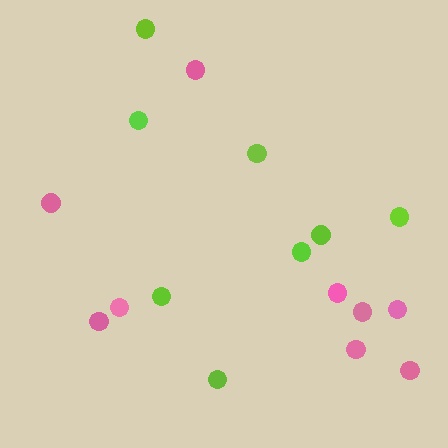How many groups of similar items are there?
There are 2 groups: one group of lime circles (8) and one group of pink circles (9).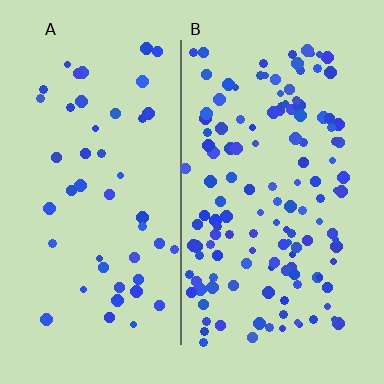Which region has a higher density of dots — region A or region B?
B (the right).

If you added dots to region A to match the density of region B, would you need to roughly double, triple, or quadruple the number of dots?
Approximately triple.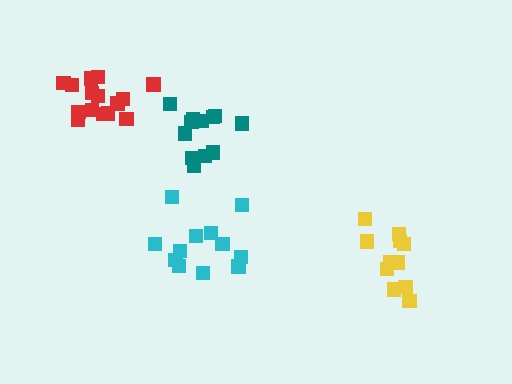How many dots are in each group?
Group 1: 15 dots, Group 2: 12 dots, Group 3: 11 dots, Group 4: 12 dots (50 total).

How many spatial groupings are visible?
There are 4 spatial groupings.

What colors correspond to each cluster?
The clusters are colored: red, cyan, yellow, teal.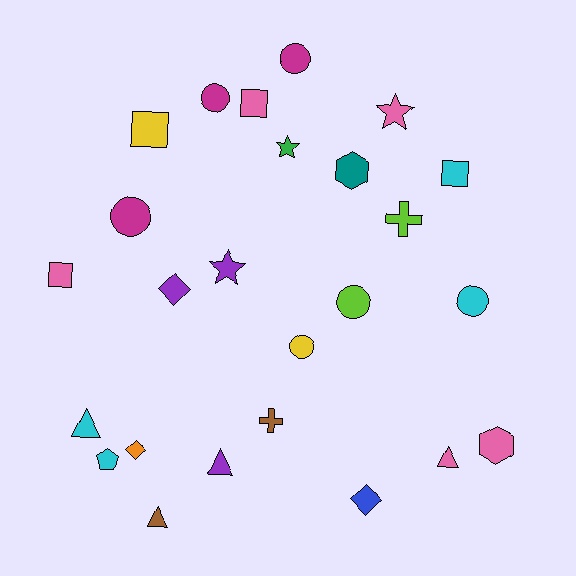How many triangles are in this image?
There are 4 triangles.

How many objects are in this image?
There are 25 objects.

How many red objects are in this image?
There are no red objects.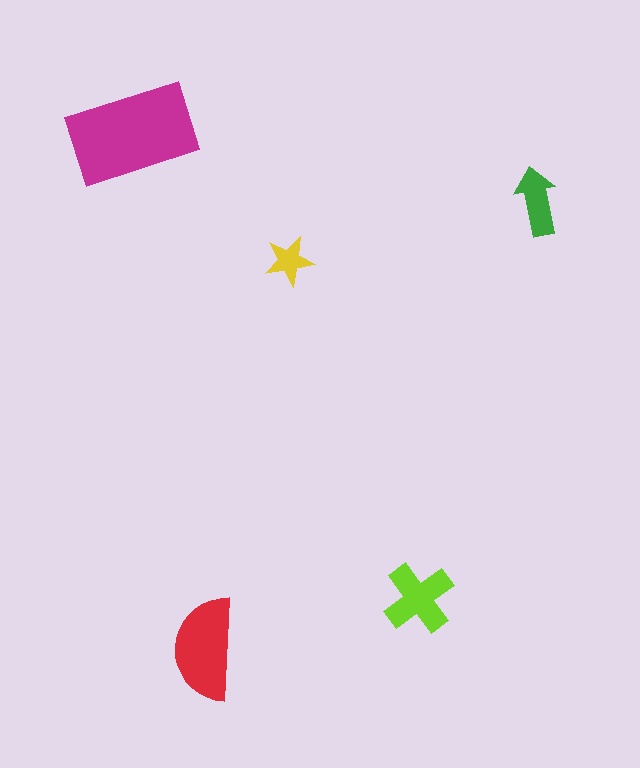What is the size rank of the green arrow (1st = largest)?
4th.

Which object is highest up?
The magenta rectangle is topmost.